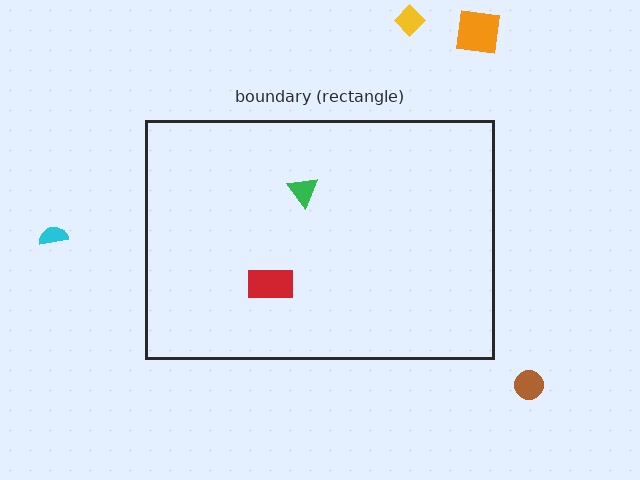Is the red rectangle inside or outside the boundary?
Inside.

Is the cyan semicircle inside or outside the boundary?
Outside.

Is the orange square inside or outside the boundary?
Outside.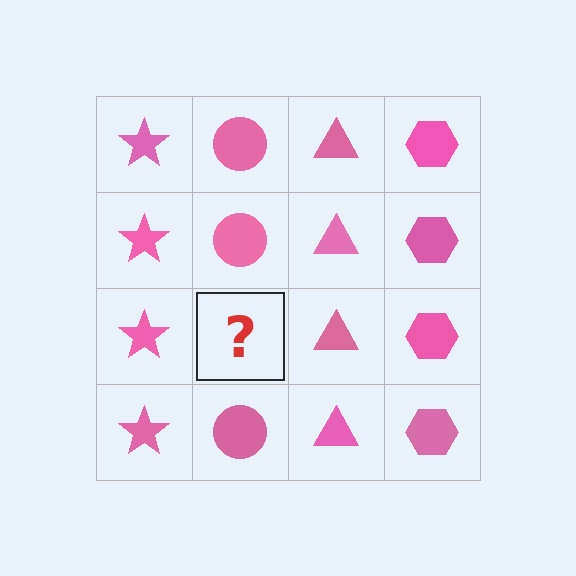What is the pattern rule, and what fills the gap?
The rule is that each column has a consistent shape. The gap should be filled with a pink circle.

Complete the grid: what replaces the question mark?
The question mark should be replaced with a pink circle.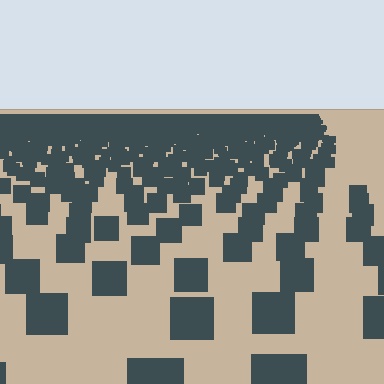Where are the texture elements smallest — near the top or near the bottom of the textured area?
Near the top.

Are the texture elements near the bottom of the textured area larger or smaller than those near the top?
Larger. Near the bottom, elements are closer to the viewer and appear at a bigger on-screen size.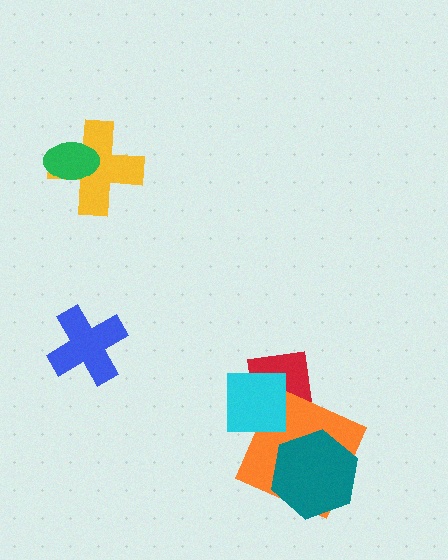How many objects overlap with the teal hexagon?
1 object overlaps with the teal hexagon.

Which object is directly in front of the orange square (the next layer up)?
The teal hexagon is directly in front of the orange square.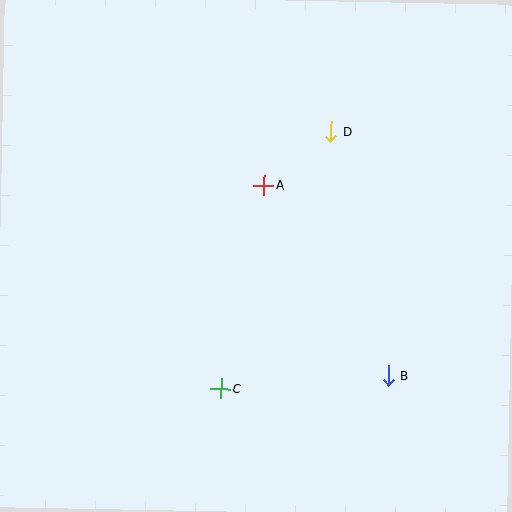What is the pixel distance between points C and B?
The distance between C and B is 168 pixels.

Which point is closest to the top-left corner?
Point A is closest to the top-left corner.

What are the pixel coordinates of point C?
Point C is at (221, 389).